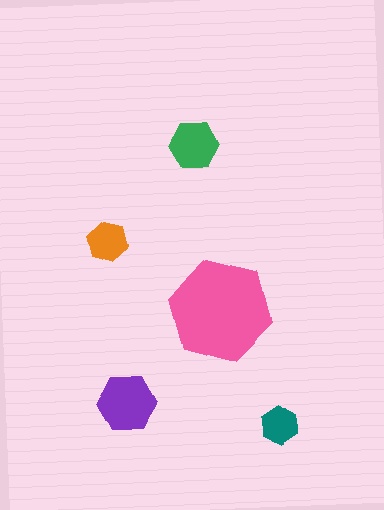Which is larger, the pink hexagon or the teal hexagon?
The pink one.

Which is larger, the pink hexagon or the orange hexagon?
The pink one.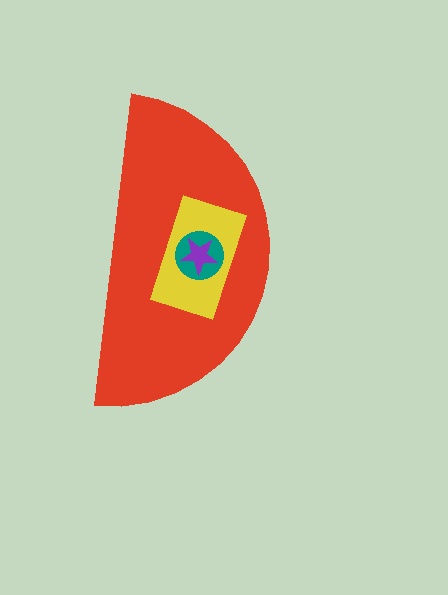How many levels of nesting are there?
4.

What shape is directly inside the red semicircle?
The yellow rectangle.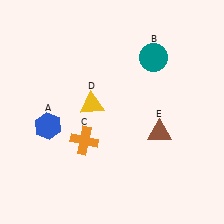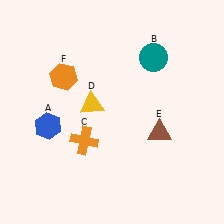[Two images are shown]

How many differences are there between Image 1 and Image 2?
There is 1 difference between the two images.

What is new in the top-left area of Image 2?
An orange hexagon (F) was added in the top-left area of Image 2.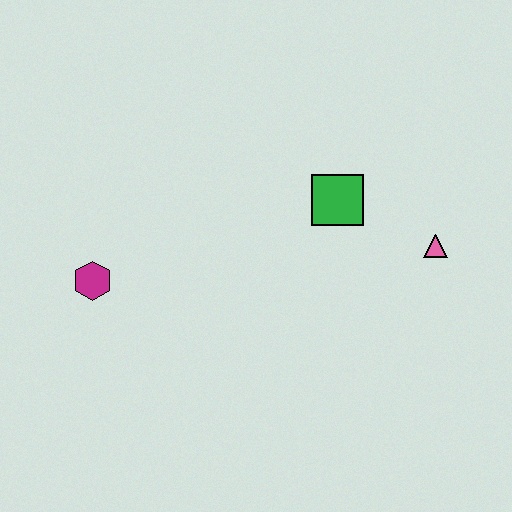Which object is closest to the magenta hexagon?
The green square is closest to the magenta hexagon.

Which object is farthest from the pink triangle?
The magenta hexagon is farthest from the pink triangle.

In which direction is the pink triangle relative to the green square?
The pink triangle is to the right of the green square.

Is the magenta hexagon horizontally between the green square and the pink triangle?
No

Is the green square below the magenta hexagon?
No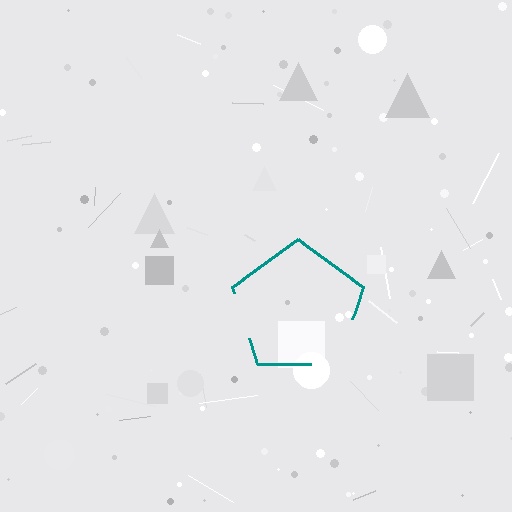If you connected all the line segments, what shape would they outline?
They would outline a pentagon.